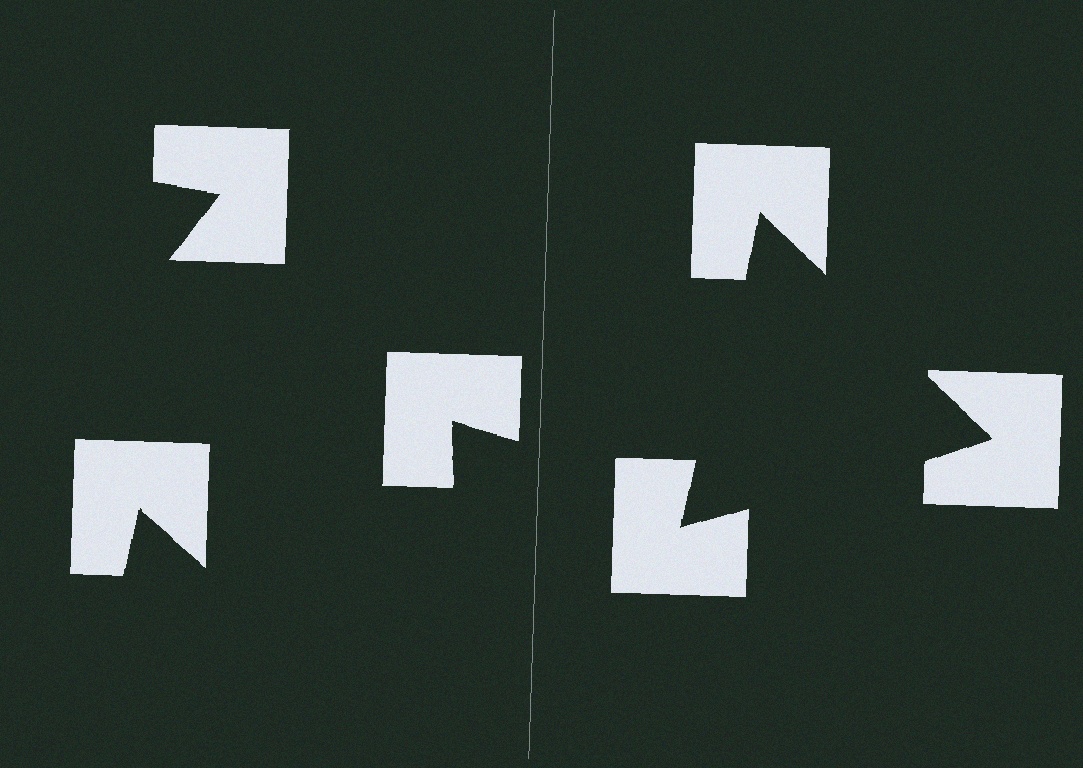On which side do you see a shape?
An illusory triangle appears on the right side. On the left side the wedge cuts are rotated, so no coherent shape forms.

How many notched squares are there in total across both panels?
6 — 3 on each side.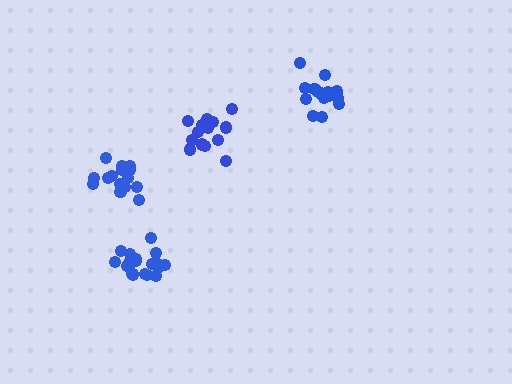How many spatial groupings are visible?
There are 4 spatial groupings.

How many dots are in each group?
Group 1: 16 dots, Group 2: 15 dots, Group 3: 19 dots, Group 4: 16 dots (66 total).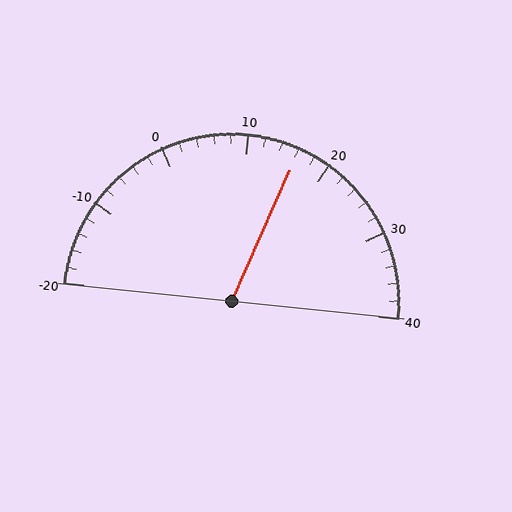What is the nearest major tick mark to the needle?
The nearest major tick mark is 20.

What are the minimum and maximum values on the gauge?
The gauge ranges from -20 to 40.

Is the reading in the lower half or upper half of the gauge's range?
The reading is in the upper half of the range (-20 to 40).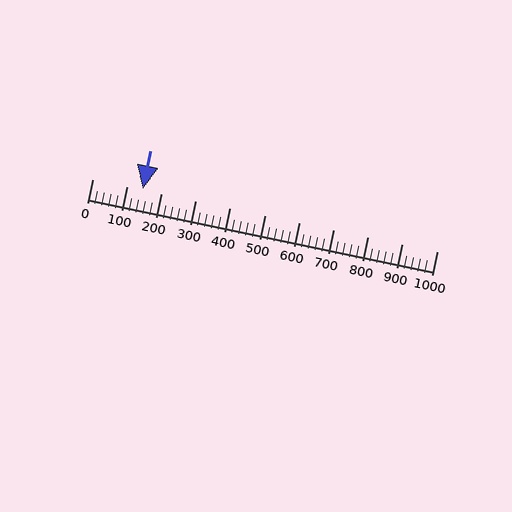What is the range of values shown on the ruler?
The ruler shows values from 0 to 1000.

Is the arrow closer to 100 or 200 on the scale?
The arrow is closer to 100.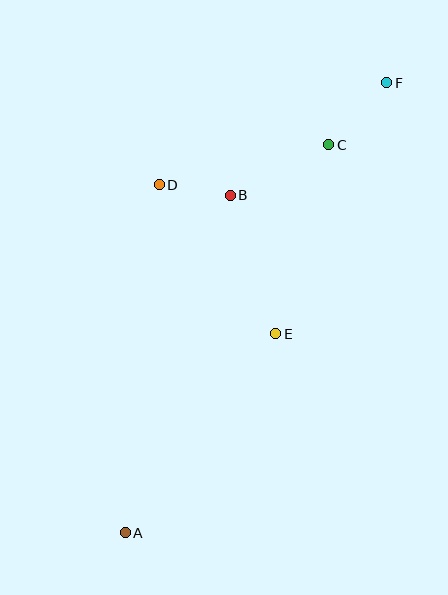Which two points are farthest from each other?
Points A and F are farthest from each other.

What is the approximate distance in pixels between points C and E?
The distance between C and E is approximately 196 pixels.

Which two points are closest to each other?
Points B and D are closest to each other.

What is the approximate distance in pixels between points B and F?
The distance between B and F is approximately 192 pixels.